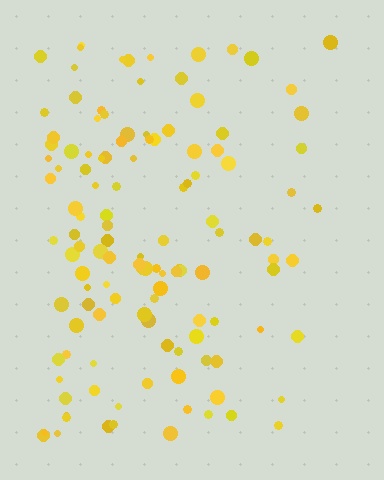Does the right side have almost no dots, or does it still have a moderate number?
Still a moderate number, just noticeably fewer than the left.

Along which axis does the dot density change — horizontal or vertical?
Horizontal.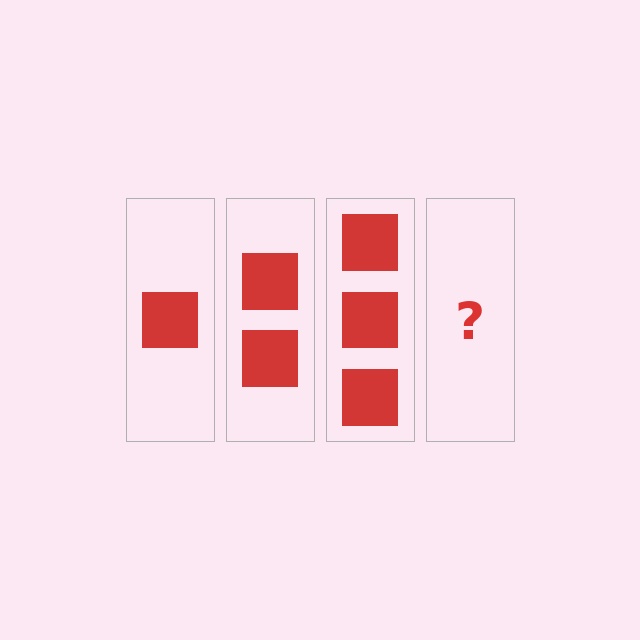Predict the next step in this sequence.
The next step is 4 squares.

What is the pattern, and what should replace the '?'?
The pattern is that each step adds one more square. The '?' should be 4 squares.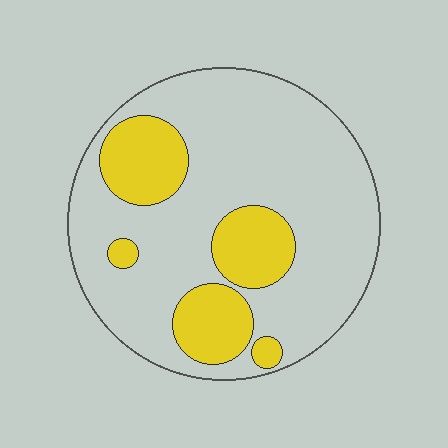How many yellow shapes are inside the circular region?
5.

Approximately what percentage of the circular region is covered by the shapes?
Approximately 25%.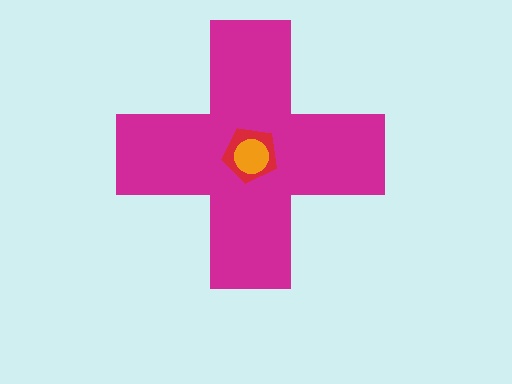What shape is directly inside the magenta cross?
The red pentagon.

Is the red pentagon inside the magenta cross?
Yes.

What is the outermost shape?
The magenta cross.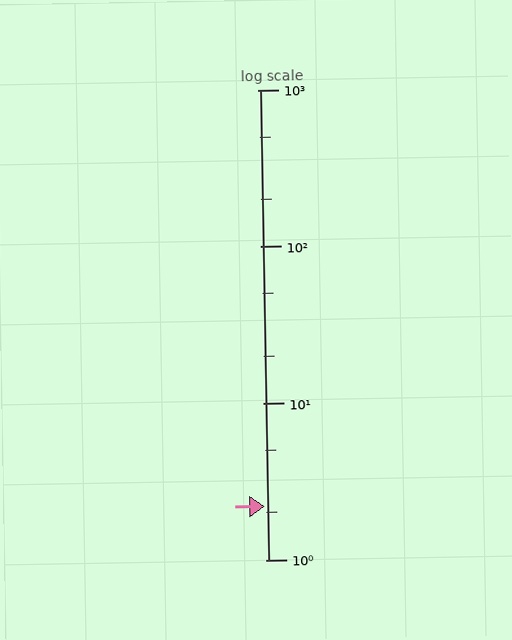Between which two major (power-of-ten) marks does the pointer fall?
The pointer is between 1 and 10.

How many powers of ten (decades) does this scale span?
The scale spans 3 decades, from 1 to 1000.